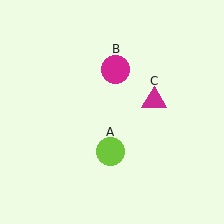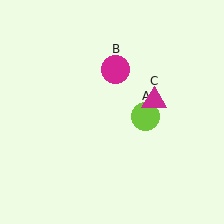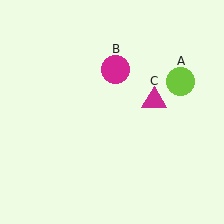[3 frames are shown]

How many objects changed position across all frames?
1 object changed position: lime circle (object A).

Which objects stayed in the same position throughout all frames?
Magenta circle (object B) and magenta triangle (object C) remained stationary.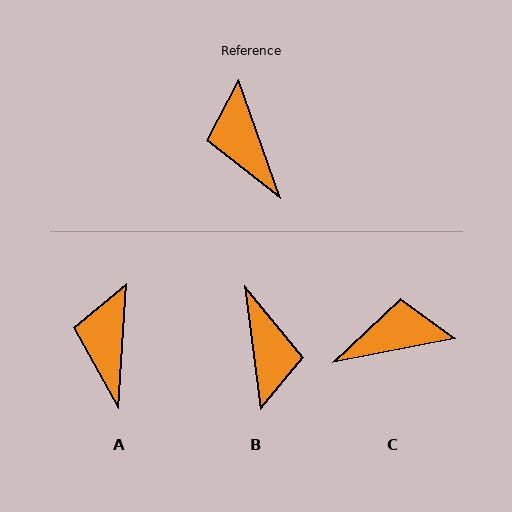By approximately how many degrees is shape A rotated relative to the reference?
Approximately 23 degrees clockwise.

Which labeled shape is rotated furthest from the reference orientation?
B, about 168 degrees away.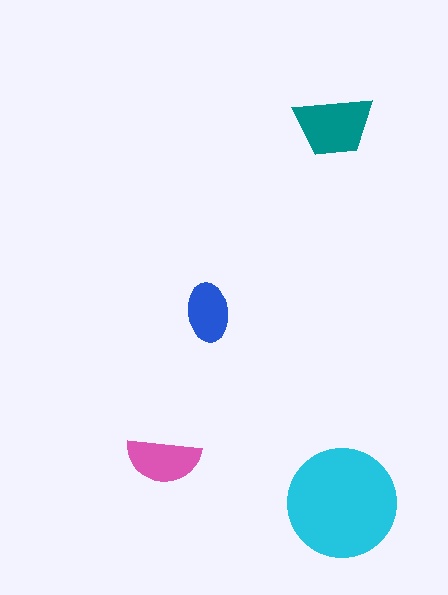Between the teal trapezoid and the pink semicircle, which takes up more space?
The teal trapezoid.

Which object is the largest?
The cyan circle.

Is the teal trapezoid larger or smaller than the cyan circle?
Smaller.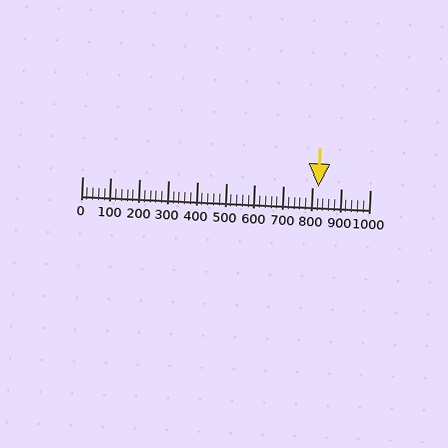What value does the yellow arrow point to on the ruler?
The yellow arrow points to approximately 820.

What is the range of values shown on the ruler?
The ruler shows values from 0 to 1000.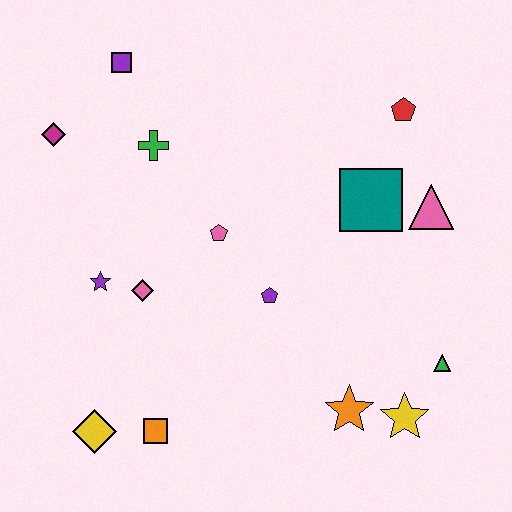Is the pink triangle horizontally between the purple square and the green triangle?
Yes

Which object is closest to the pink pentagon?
The purple pentagon is closest to the pink pentagon.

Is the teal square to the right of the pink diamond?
Yes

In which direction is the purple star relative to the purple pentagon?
The purple star is to the left of the purple pentagon.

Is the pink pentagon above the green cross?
No